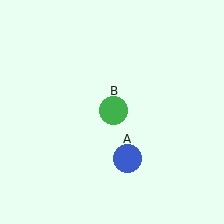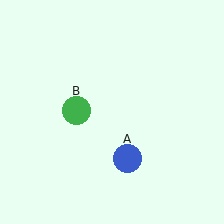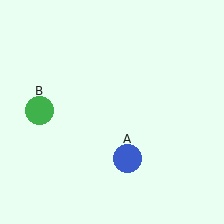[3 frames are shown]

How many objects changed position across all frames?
1 object changed position: green circle (object B).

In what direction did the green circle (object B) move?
The green circle (object B) moved left.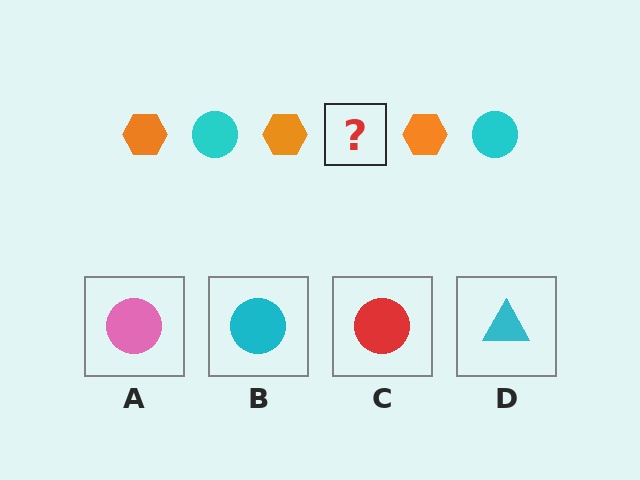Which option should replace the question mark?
Option B.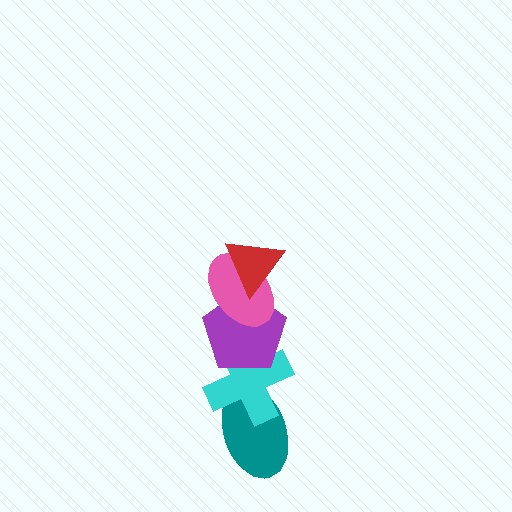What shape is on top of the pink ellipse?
The red triangle is on top of the pink ellipse.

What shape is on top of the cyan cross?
The purple pentagon is on top of the cyan cross.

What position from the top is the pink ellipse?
The pink ellipse is 2nd from the top.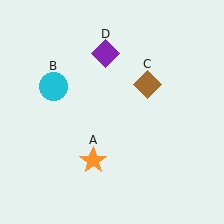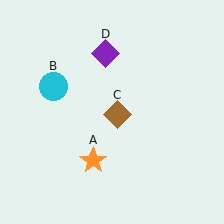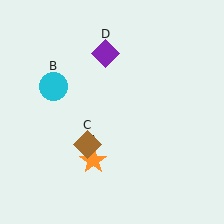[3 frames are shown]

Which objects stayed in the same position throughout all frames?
Orange star (object A) and cyan circle (object B) and purple diamond (object D) remained stationary.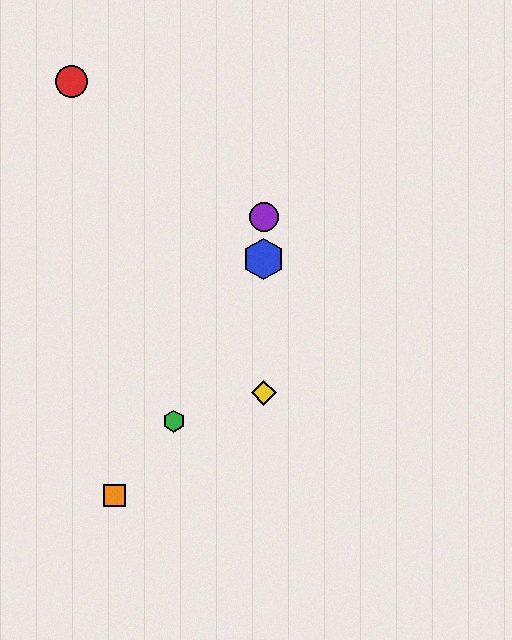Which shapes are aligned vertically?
The blue hexagon, the yellow diamond, the purple circle are aligned vertically.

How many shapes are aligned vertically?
3 shapes (the blue hexagon, the yellow diamond, the purple circle) are aligned vertically.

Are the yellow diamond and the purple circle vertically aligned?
Yes, both are at x≈264.